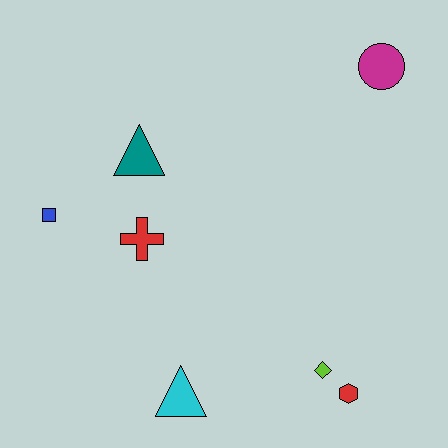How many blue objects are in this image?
There is 1 blue object.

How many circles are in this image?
There is 1 circle.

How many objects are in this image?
There are 7 objects.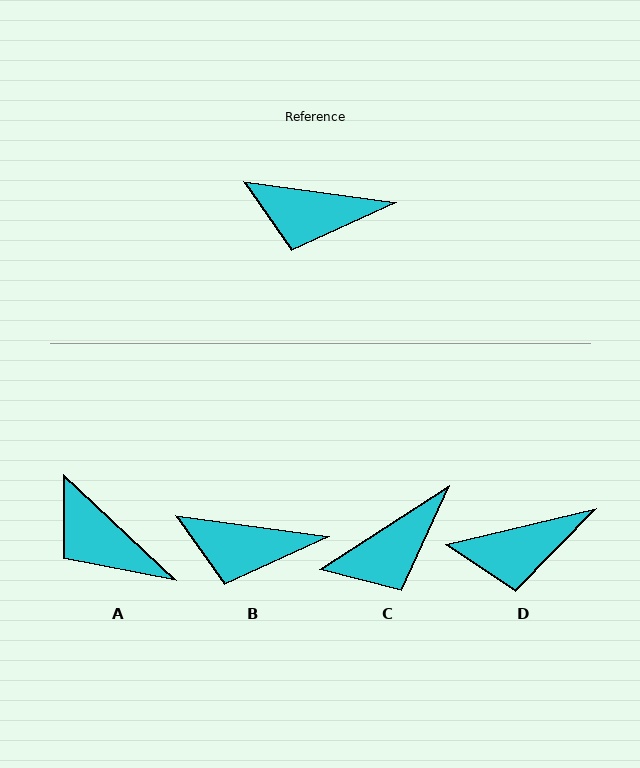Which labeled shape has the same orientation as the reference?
B.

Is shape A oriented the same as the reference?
No, it is off by about 35 degrees.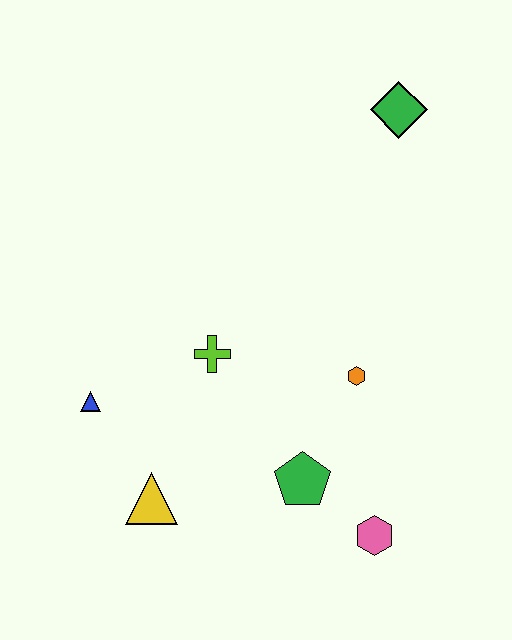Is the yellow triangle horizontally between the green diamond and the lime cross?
No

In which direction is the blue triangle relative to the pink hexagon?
The blue triangle is to the left of the pink hexagon.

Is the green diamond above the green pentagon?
Yes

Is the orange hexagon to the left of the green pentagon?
No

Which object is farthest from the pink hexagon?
The green diamond is farthest from the pink hexagon.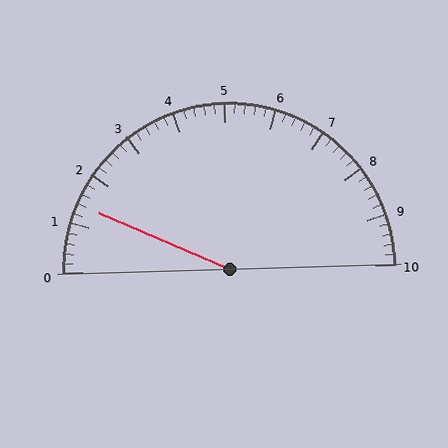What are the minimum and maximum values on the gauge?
The gauge ranges from 0 to 10.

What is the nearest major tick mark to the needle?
The nearest major tick mark is 1.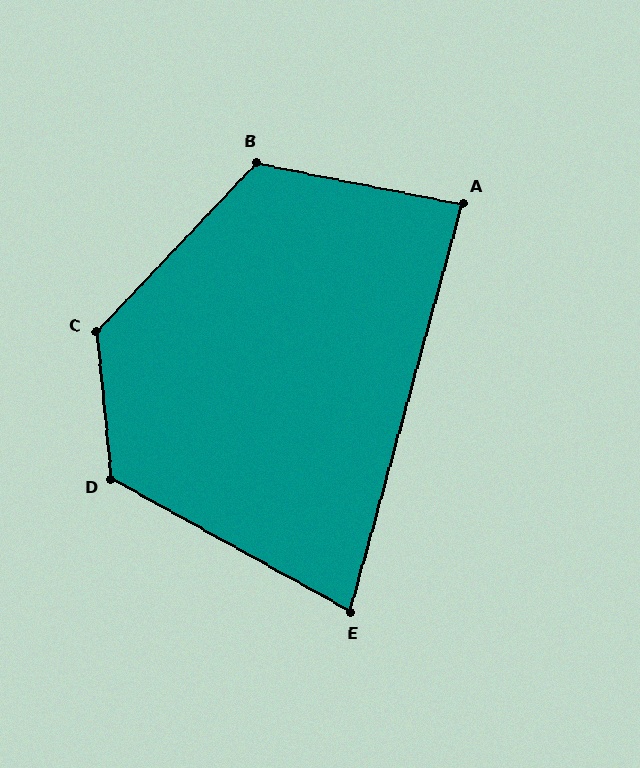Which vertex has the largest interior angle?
C, at approximately 131 degrees.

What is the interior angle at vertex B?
Approximately 122 degrees (obtuse).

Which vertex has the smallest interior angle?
E, at approximately 76 degrees.